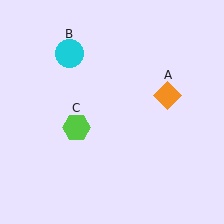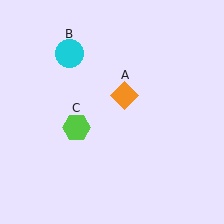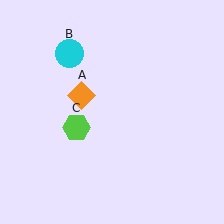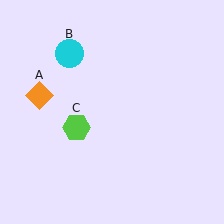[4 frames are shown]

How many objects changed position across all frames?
1 object changed position: orange diamond (object A).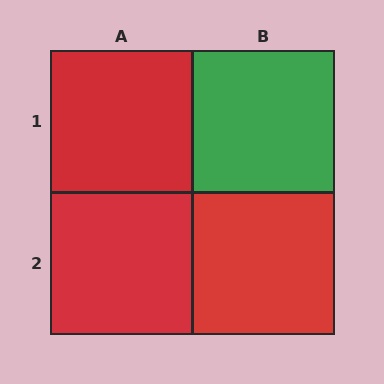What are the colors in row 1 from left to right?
Red, green.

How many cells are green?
1 cell is green.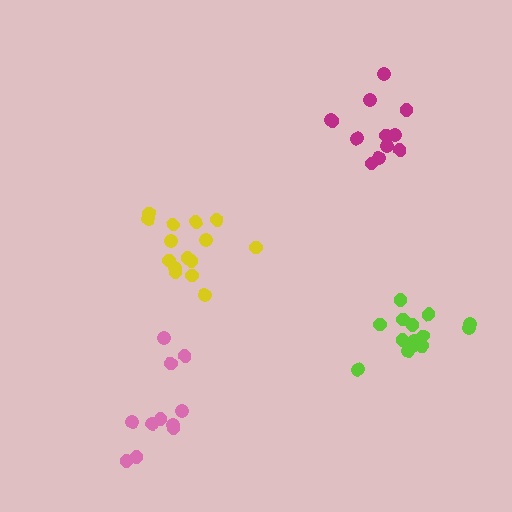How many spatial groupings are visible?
There are 4 spatial groupings.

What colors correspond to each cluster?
The clusters are colored: yellow, magenta, lime, pink.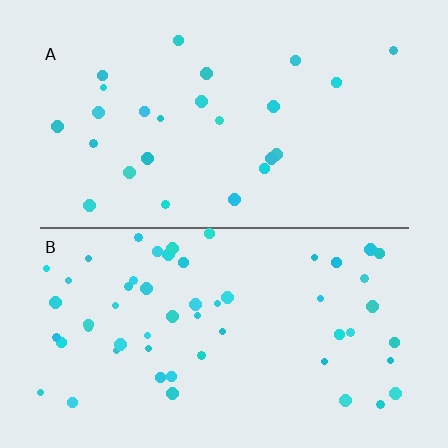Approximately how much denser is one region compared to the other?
Approximately 2.2× — region B over region A.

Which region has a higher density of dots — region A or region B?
B (the bottom).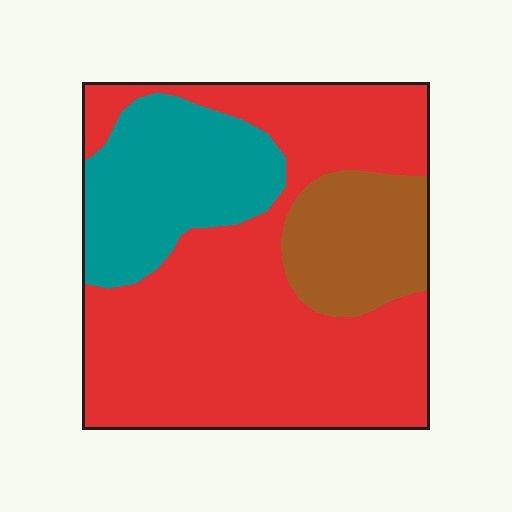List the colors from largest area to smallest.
From largest to smallest: red, teal, brown.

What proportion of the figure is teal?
Teal covers about 20% of the figure.